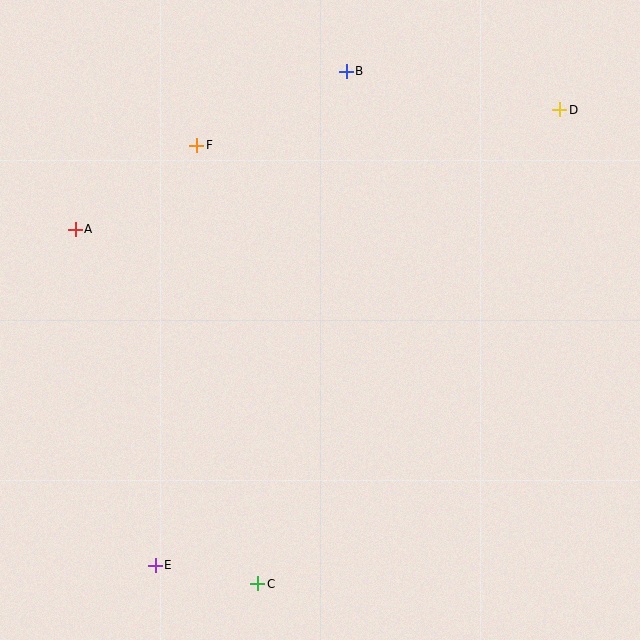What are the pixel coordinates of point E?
Point E is at (155, 565).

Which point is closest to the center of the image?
Point F at (197, 145) is closest to the center.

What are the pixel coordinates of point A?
Point A is at (75, 229).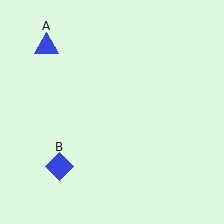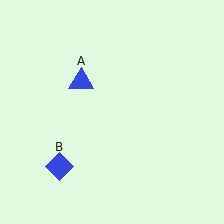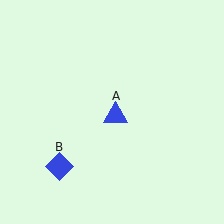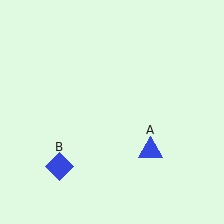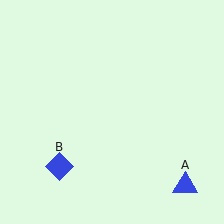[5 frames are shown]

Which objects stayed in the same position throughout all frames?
Blue diamond (object B) remained stationary.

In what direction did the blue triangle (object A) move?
The blue triangle (object A) moved down and to the right.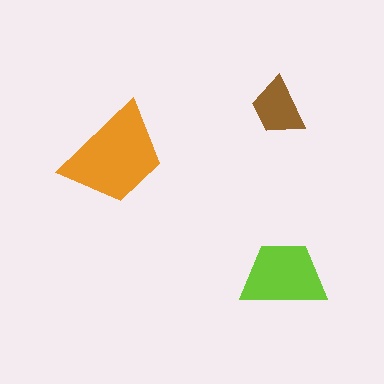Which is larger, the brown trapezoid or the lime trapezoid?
The lime one.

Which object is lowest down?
The lime trapezoid is bottommost.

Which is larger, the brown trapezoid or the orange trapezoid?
The orange one.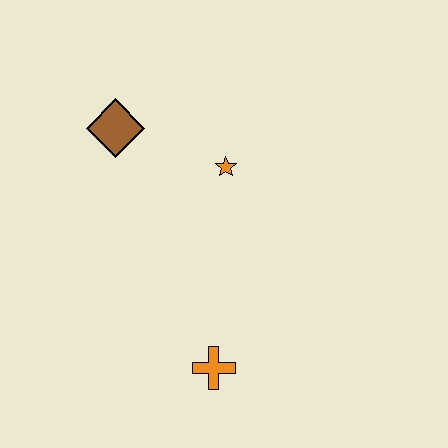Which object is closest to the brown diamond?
The orange star is closest to the brown diamond.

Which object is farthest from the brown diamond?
The orange cross is farthest from the brown diamond.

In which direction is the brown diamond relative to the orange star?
The brown diamond is to the left of the orange star.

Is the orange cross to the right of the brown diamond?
Yes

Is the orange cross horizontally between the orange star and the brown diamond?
Yes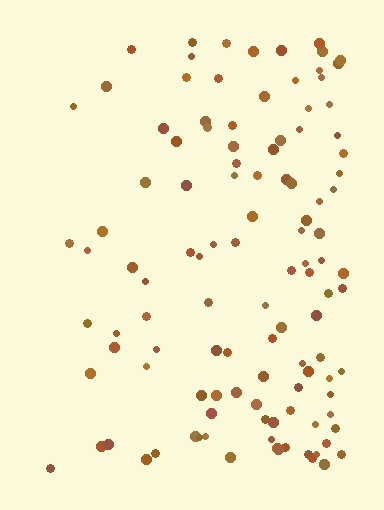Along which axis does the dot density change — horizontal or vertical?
Horizontal.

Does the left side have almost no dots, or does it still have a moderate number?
Still a moderate number, just noticeably fewer than the right.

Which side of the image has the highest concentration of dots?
The right.